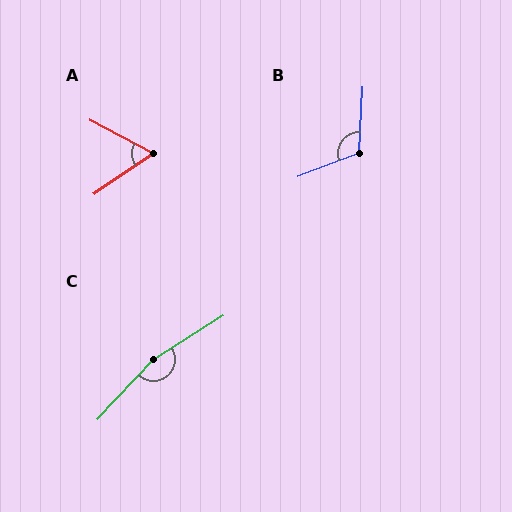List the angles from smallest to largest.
A (62°), B (114°), C (166°).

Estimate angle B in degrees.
Approximately 114 degrees.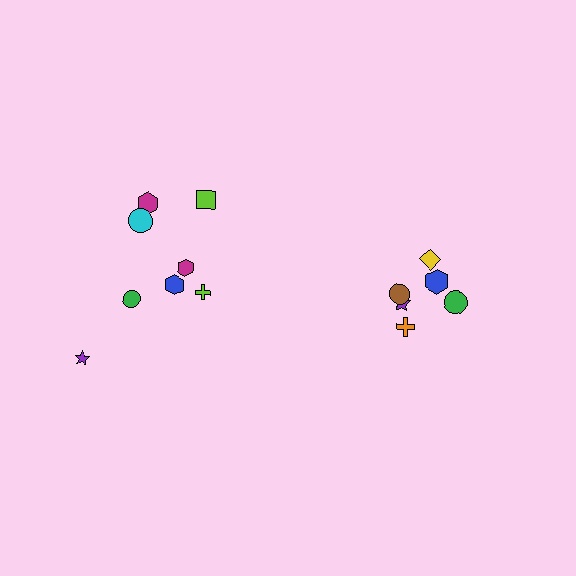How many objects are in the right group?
There are 6 objects.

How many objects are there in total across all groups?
There are 14 objects.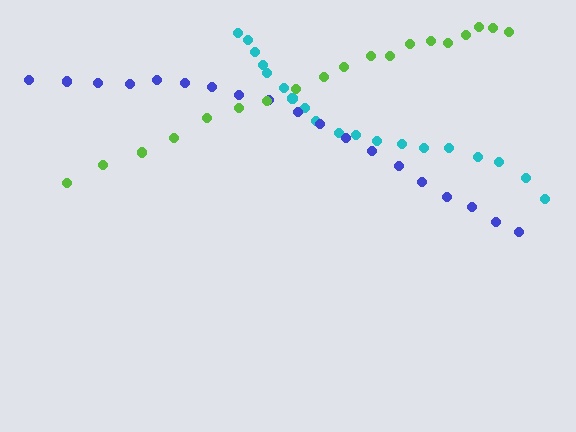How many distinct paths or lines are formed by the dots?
There are 3 distinct paths.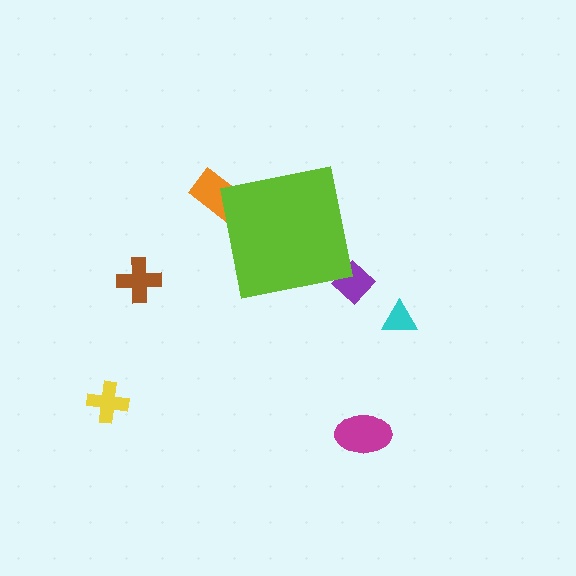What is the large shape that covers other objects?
A lime square.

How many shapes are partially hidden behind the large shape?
2 shapes are partially hidden.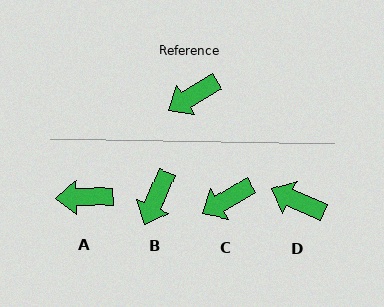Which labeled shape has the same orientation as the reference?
C.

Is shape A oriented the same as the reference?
No, it is off by about 29 degrees.